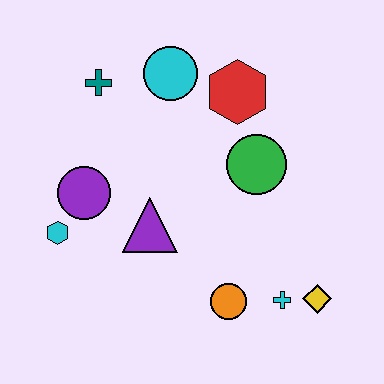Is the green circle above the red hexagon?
No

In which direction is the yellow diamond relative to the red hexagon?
The yellow diamond is below the red hexagon.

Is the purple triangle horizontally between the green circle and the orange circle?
No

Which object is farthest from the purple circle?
The yellow diamond is farthest from the purple circle.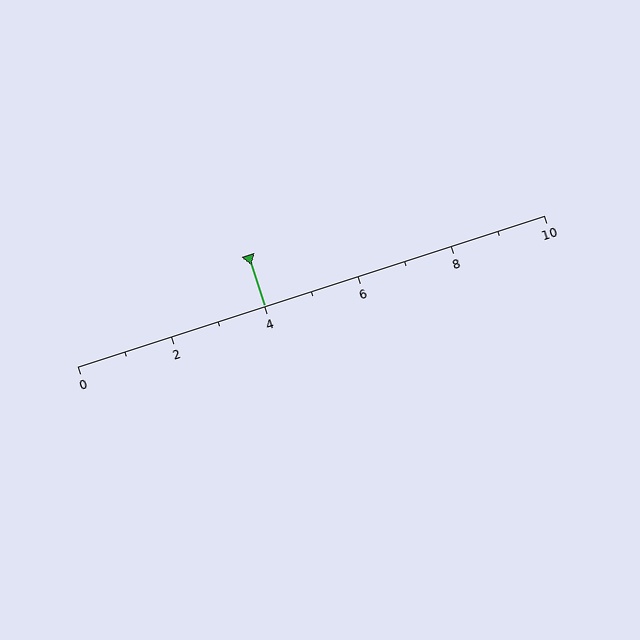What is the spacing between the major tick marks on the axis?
The major ticks are spaced 2 apart.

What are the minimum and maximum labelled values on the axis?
The axis runs from 0 to 10.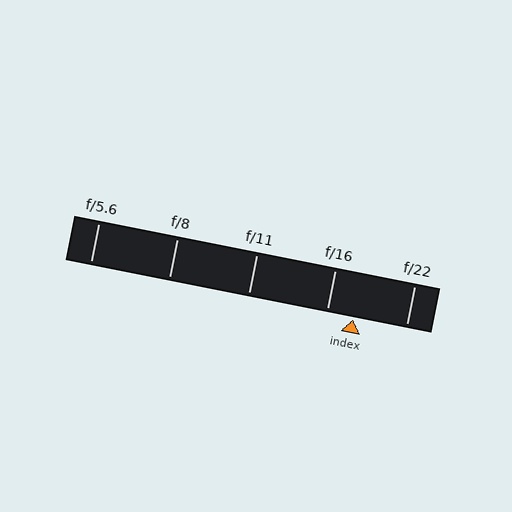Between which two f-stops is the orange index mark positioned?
The index mark is between f/16 and f/22.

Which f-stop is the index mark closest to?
The index mark is closest to f/16.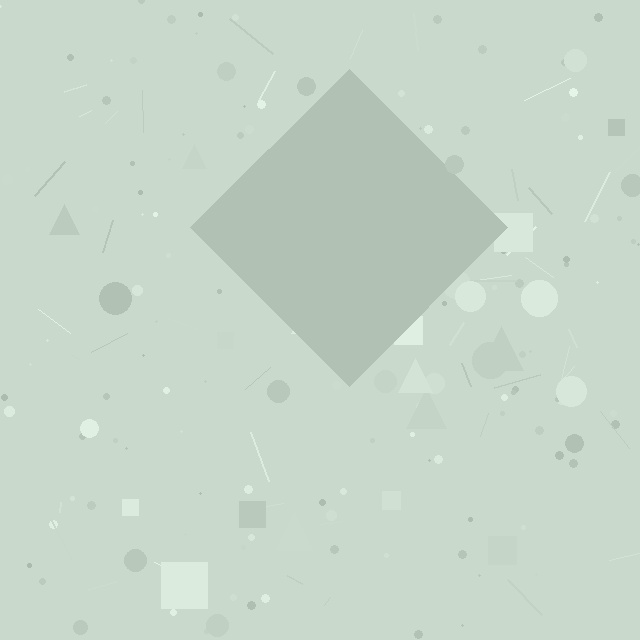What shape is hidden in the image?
A diamond is hidden in the image.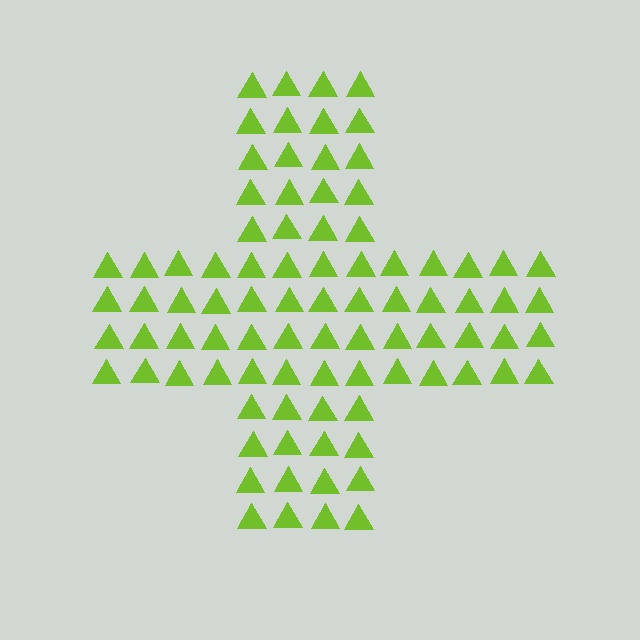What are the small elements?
The small elements are triangles.